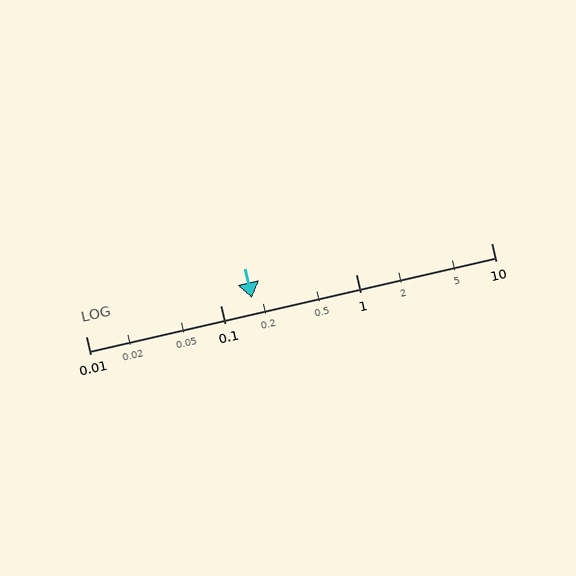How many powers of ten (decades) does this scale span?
The scale spans 3 decades, from 0.01 to 10.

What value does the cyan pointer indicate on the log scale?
The pointer indicates approximately 0.17.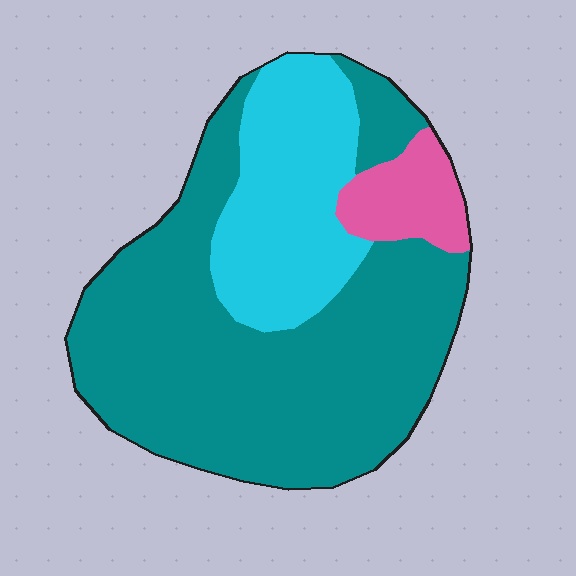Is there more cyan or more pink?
Cyan.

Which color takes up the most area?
Teal, at roughly 65%.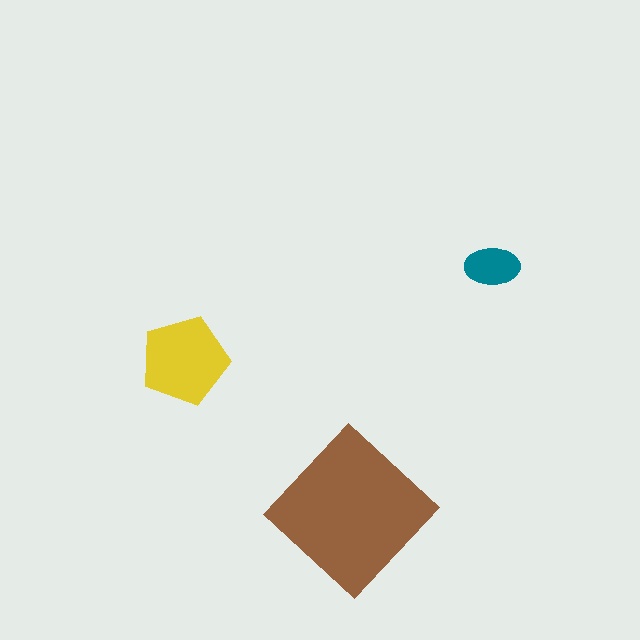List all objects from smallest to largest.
The teal ellipse, the yellow pentagon, the brown diamond.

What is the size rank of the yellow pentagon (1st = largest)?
2nd.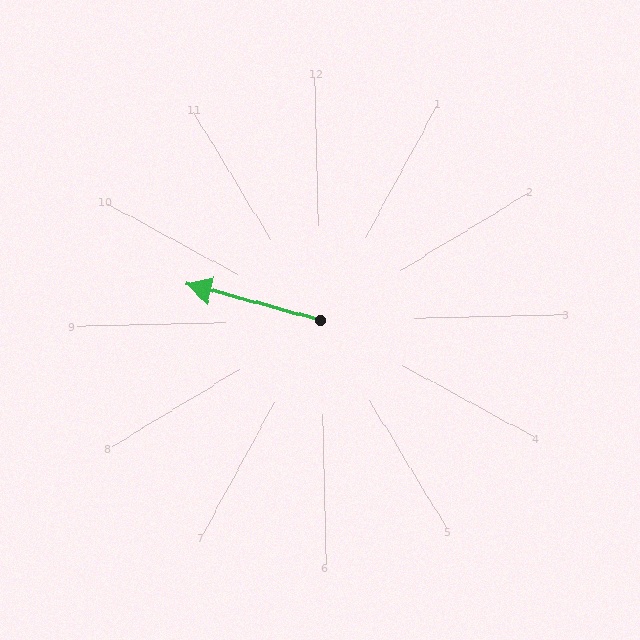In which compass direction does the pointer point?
West.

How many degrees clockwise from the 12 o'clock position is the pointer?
Approximately 286 degrees.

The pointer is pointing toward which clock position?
Roughly 10 o'clock.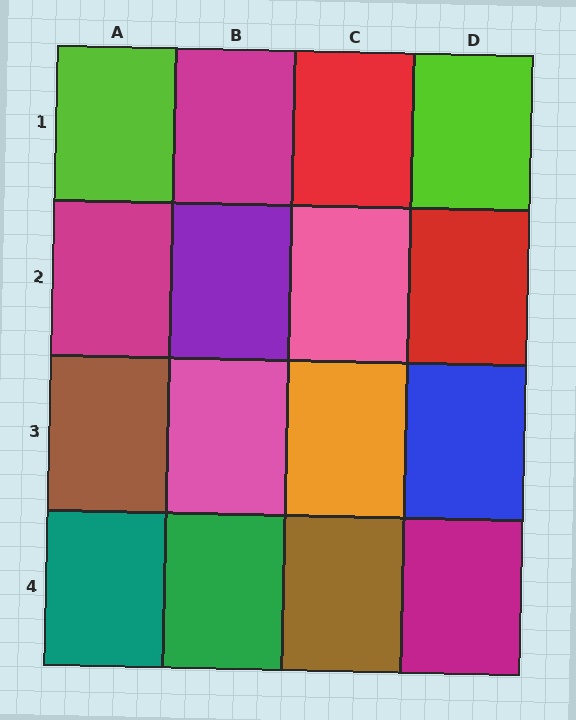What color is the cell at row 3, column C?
Orange.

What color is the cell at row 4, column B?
Green.